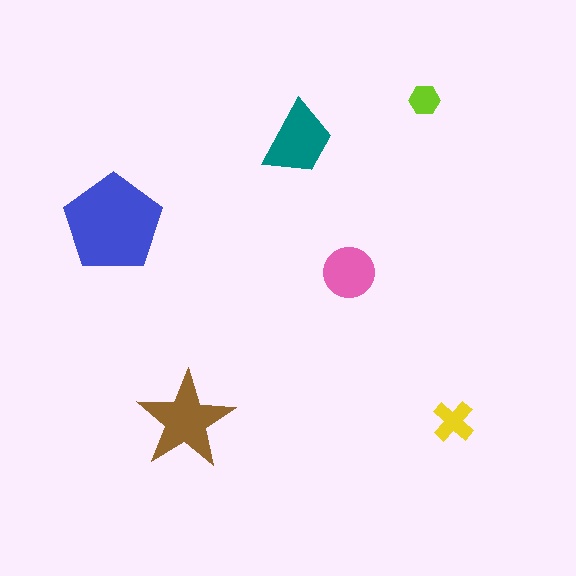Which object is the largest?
The blue pentagon.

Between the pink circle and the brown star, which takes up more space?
The brown star.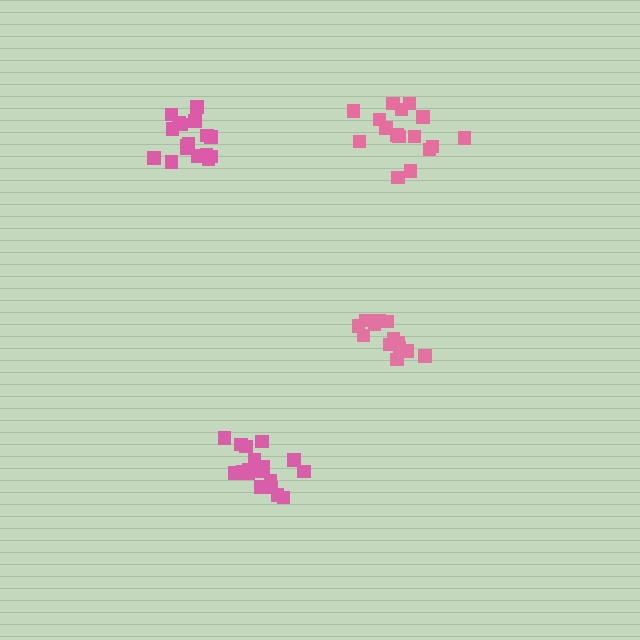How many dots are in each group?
Group 1: 16 dots, Group 2: 17 dots, Group 3: 13 dots, Group 4: 18 dots (64 total).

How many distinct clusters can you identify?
There are 4 distinct clusters.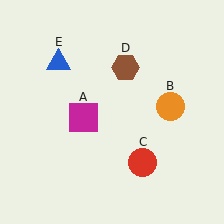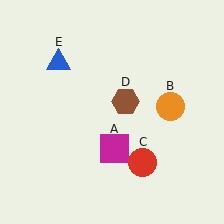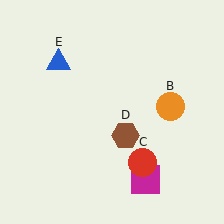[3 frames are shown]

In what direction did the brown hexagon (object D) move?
The brown hexagon (object D) moved down.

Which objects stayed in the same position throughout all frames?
Orange circle (object B) and red circle (object C) and blue triangle (object E) remained stationary.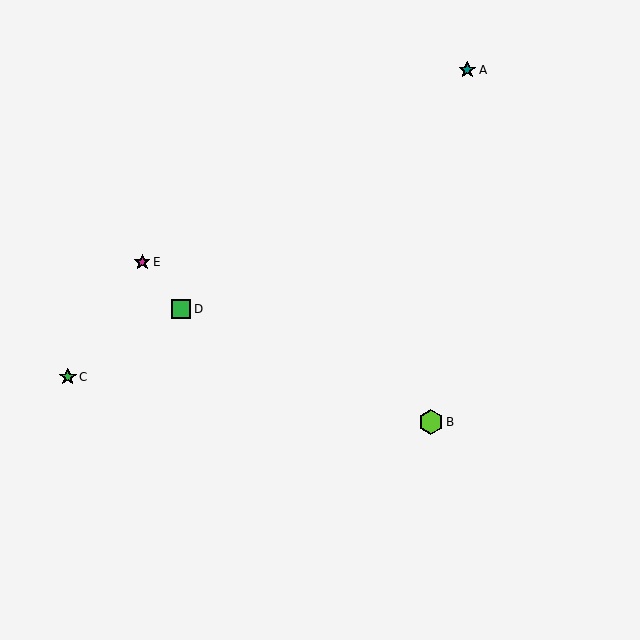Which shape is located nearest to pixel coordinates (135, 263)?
The magenta star (labeled E) at (142, 262) is nearest to that location.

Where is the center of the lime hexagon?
The center of the lime hexagon is at (431, 422).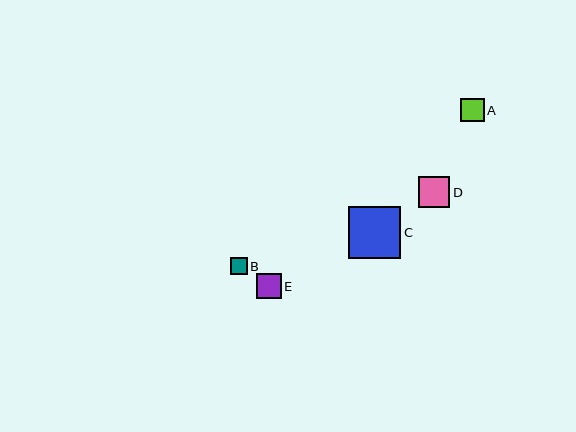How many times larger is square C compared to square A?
Square C is approximately 2.2 times the size of square A.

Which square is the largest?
Square C is the largest with a size of approximately 52 pixels.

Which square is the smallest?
Square B is the smallest with a size of approximately 17 pixels.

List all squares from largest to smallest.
From largest to smallest: C, D, E, A, B.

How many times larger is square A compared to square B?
Square A is approximately 1.4 times the size of square B.